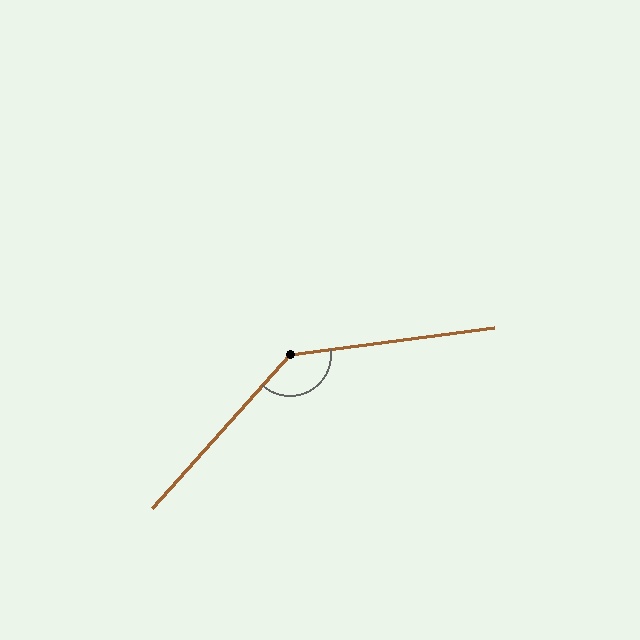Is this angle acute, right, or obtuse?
It is obtuse.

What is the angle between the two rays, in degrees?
Approximately 139 degrees.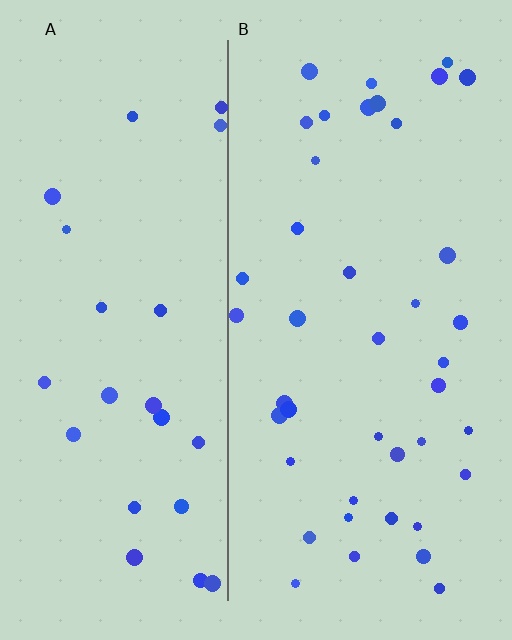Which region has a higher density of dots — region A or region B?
B (the right).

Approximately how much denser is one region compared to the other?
Approximately 1.7× — region B over region A.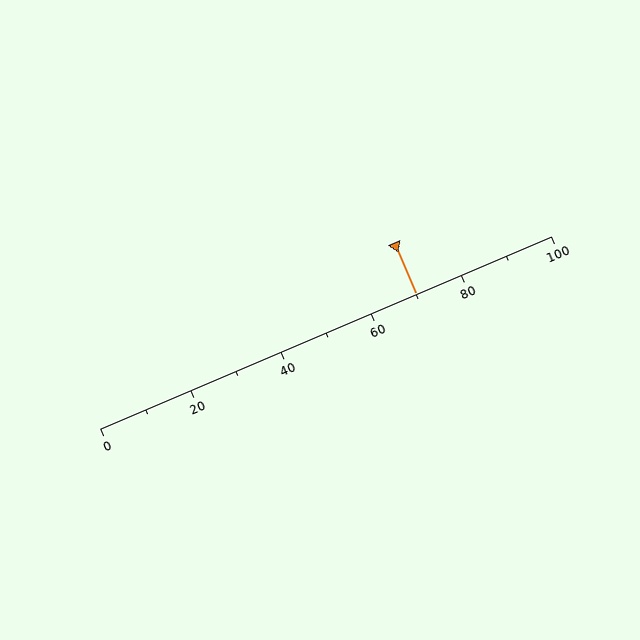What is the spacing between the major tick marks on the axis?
The major ticks are spaced 20 apart.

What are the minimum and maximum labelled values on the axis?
The axis runs from 0 to 100.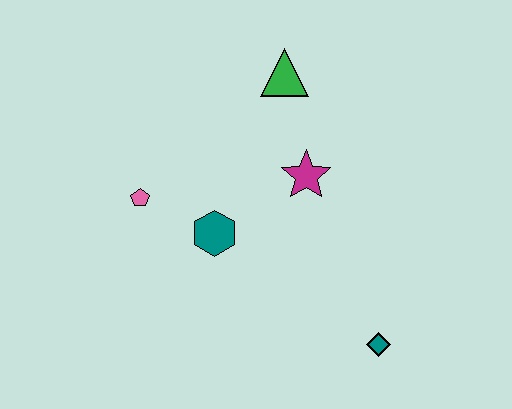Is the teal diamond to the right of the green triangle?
Yes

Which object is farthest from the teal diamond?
The green triangle is farthest from the teal diamond.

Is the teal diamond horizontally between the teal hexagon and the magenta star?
No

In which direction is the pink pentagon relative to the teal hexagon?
The pink pentagon is to the left of the teal hexagon.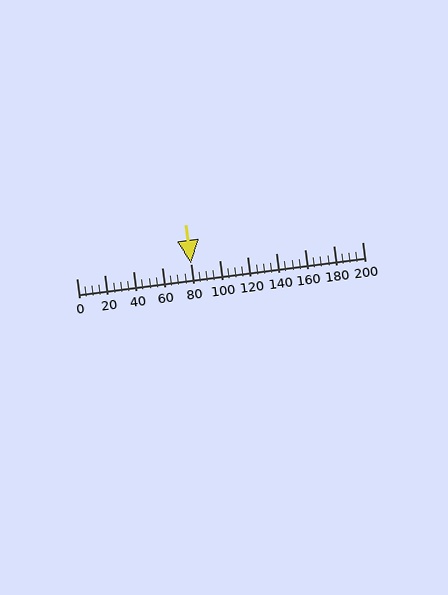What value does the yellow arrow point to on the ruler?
The yellow arrow points to approximately 80.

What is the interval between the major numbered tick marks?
The major tick marks are spaced 20 units apart.